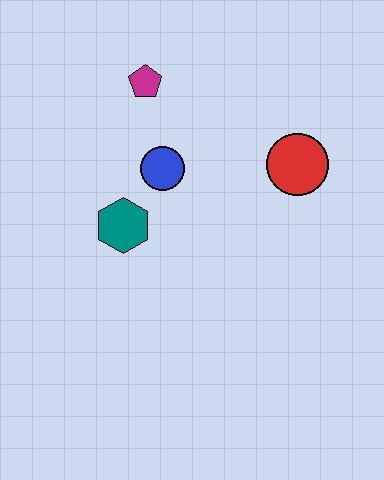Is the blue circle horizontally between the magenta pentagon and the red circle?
Yes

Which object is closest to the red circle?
The blue circle is closest to the red circle.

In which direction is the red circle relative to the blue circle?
The red circle is to the right of the blue circle.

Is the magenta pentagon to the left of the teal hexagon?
No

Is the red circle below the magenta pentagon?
Yes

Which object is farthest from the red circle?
The teal hexagon is farthest from the red circle.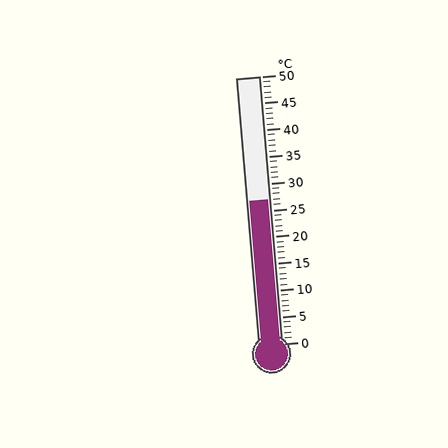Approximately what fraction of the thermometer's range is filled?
The thermometer is filled to approximately 55% of its range.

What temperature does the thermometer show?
The thermometer shows approximately 27°C.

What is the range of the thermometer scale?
The thermometer scale ranges from 0°C to 50°C.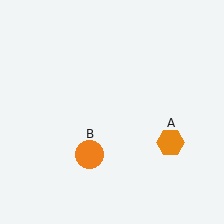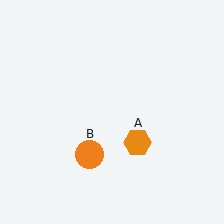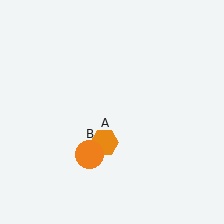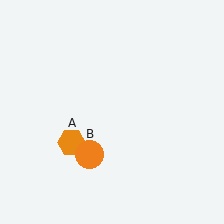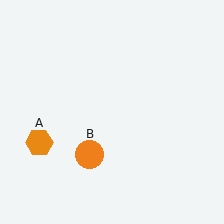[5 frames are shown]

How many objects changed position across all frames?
1 object changed position: orange hexagon (object A).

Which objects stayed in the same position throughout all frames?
Orange circle (object B) remained stationary.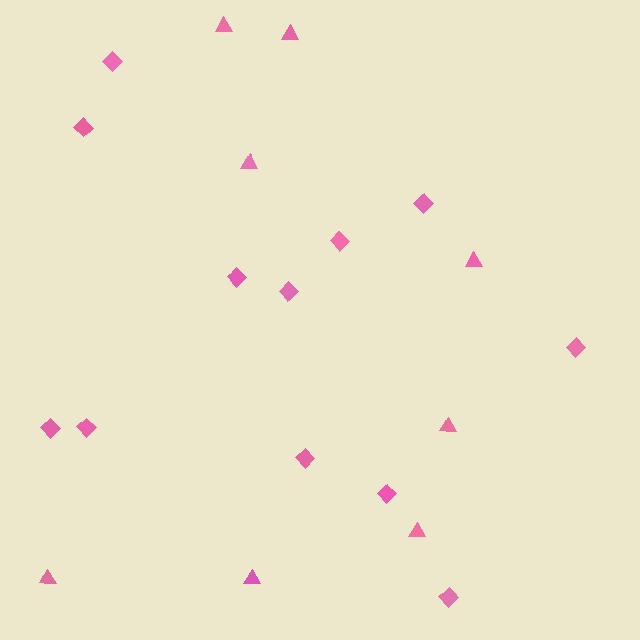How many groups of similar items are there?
There are 2 groups: one group of diamonds (12) and one group of triangles (8).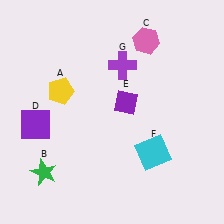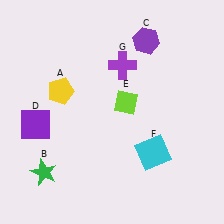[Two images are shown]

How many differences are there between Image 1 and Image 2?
There are 2 differences between the two images.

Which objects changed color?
C changed from pink to purple. E changed from purple to lime.